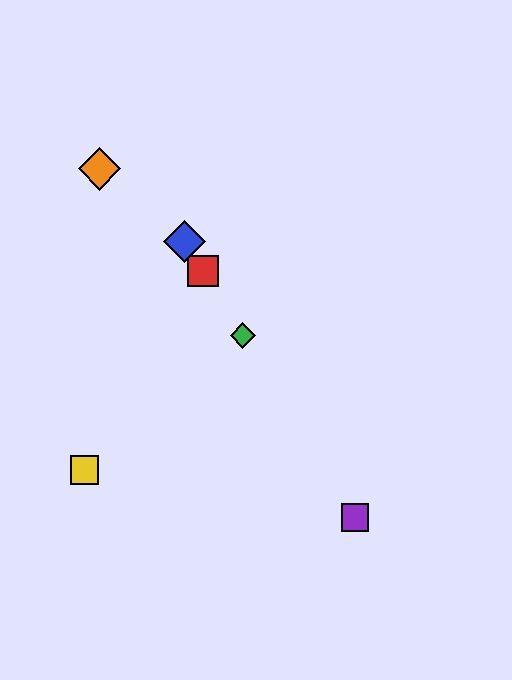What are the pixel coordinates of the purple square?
The purple square is at (355, 518).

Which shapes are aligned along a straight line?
The red square, the blue diamond, the green diamond, the purple square are aligned along a straight line.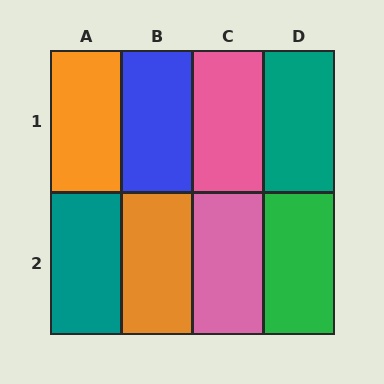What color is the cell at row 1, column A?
Orange.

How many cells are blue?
1 cell is blue.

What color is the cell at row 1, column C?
Pink.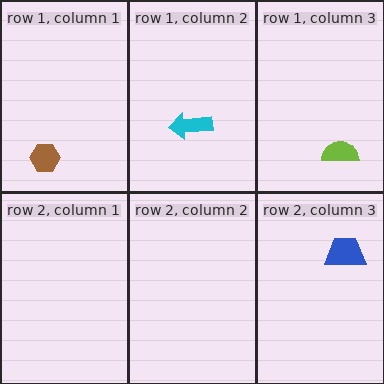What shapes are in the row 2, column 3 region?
The blue trapezoid.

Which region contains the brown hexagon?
The row 1, column 1 region.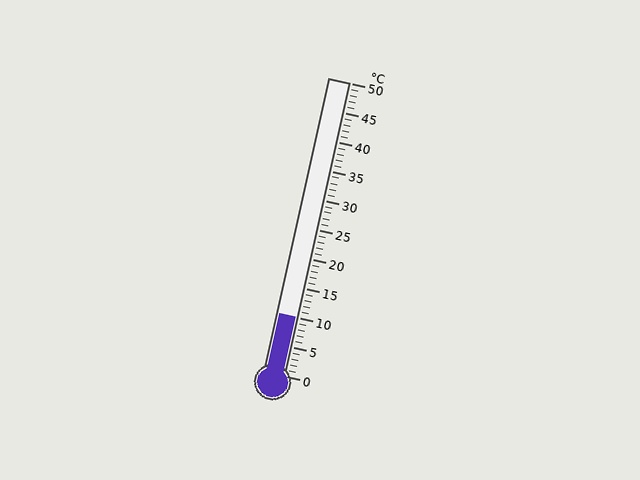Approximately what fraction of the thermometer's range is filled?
The thermometer is filled to approximately 20% of its range.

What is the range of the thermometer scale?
The thermometer scale ranges from 0°C to 50°C.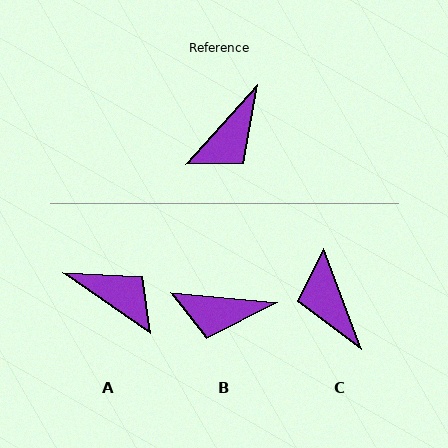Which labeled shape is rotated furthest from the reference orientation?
C, about 118 degrees away.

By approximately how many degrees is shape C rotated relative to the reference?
Approximately 118 degrees clockwise.